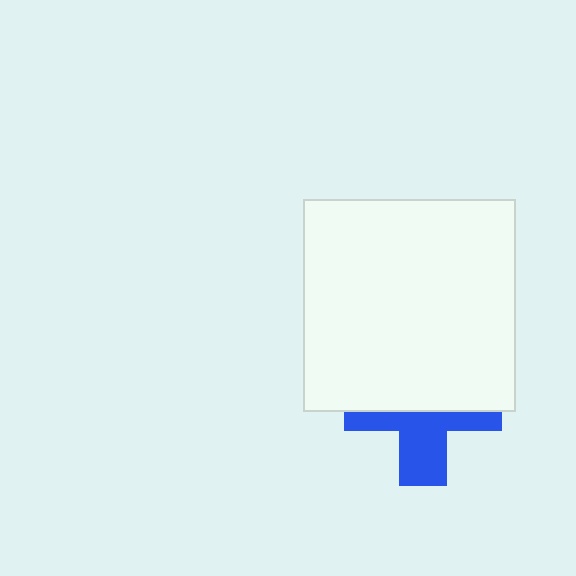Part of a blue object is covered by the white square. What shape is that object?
It is a cross.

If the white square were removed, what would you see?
You would see the complete blue cross.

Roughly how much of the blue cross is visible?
A small part of it is visible (roughly 45%).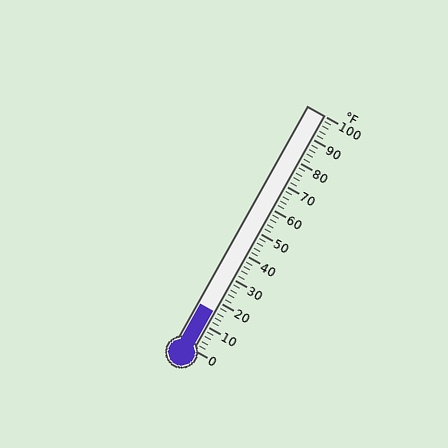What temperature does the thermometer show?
The thermometer shows approximately 16°F.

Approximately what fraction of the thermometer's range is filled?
The thermometer is filled to approximately 15% of its range.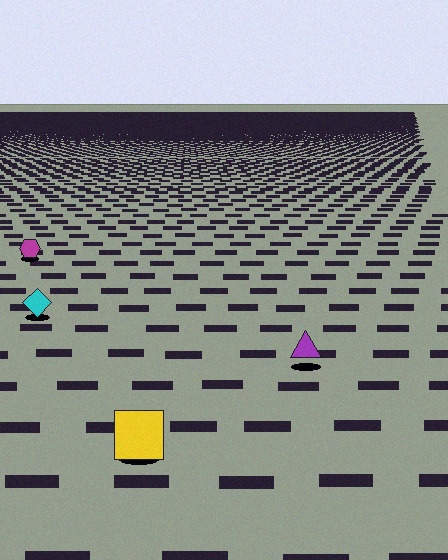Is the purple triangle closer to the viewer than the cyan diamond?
Yes. The purple triangle is closer — you can tell from the texture gradient: the ground texture is coarser near it.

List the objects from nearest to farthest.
From nearest to farthest: the yellow square, the purple triangle, the cyan diamond, the magenta hexagon.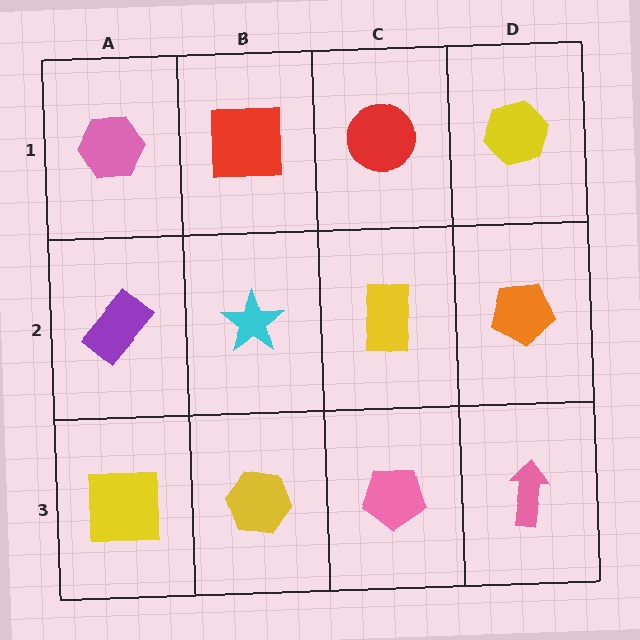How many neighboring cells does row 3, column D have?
2.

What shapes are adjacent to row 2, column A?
A pink hexagon (row 1, column A), a yellow square (row 3, column A), a cyan star (row 2, column B).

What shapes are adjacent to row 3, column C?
A yellow rectangle (row 2, column C), a yellow hexagon (row 3, column B), a pink arrow (row 3, column D).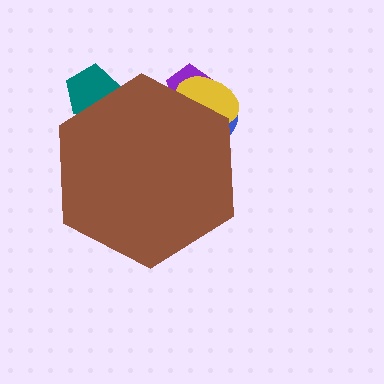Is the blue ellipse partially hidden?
Yes, the blue ellipse is partially hidden behind the brown hexagon.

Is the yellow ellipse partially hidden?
Yes, the yellow ellipse is partially hidden behind the brown hexagon.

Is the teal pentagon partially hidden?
Yes, the teal pentagon is partially hidden behind the brown hexagon.